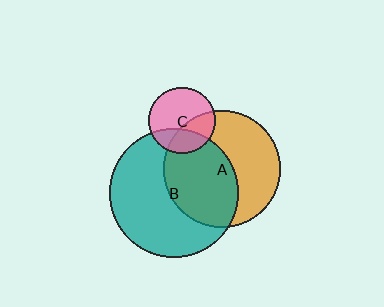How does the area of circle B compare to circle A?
Approximately 1.2 times.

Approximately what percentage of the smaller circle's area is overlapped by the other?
Approximately 30%.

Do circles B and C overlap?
Yes.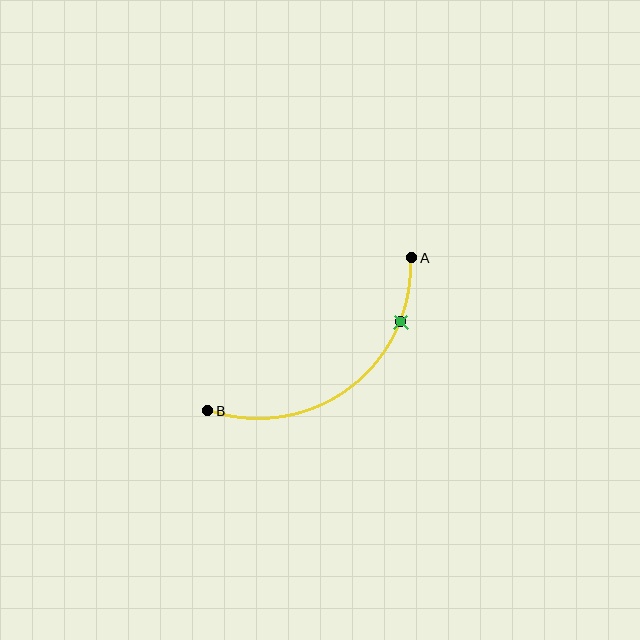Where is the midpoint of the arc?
The arc midpoint is the point on the curve farthest from the straight line joining A and B. It sits below and to the right of that line.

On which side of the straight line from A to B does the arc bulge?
The arc bulges below and to the right of the straight line connecting A and B.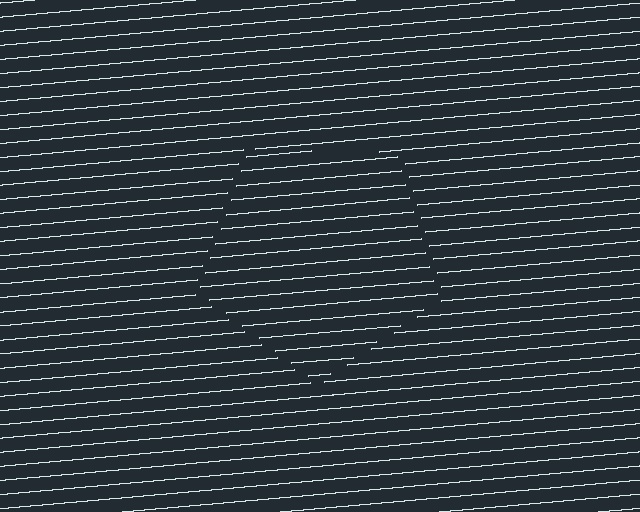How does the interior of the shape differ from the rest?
The interior of the shape contains the same grating, shifted by half a period — the contour is defined by the phase discontinuity where line-ends from the inner and outer gratings abut.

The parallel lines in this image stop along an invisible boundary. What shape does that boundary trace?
An illusory pentagon. The interior of the shape contains the same grating, shifted by half a period — the contour is defined by the phase discontinuity where line-ends from the inner and outer gratings abut.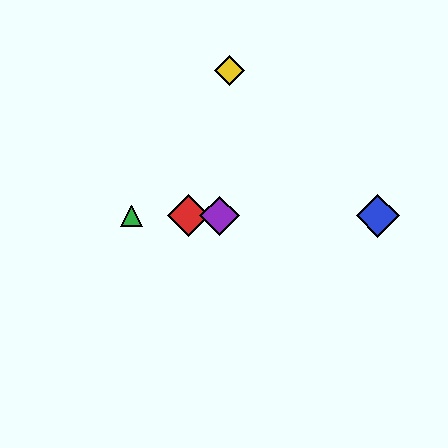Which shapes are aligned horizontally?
The red diamond, the blue diamond, the green triangle, the purple diamond are aligned horizontally.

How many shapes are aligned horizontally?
4 shapes (the red diamond, the blue diamond, the green triangle, the purple diamond) are aligned horizontally.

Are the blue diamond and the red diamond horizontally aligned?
Yes, both are at y≈216.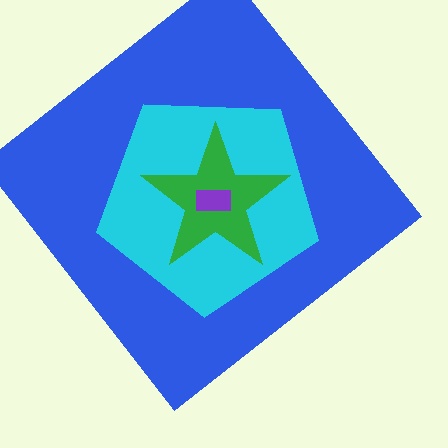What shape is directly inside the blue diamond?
The cyan pentagon.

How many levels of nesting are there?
4.